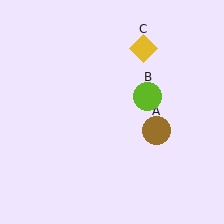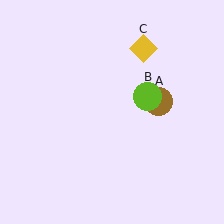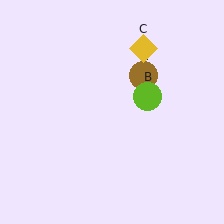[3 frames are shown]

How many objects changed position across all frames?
1 object changed position: brown circle (object A).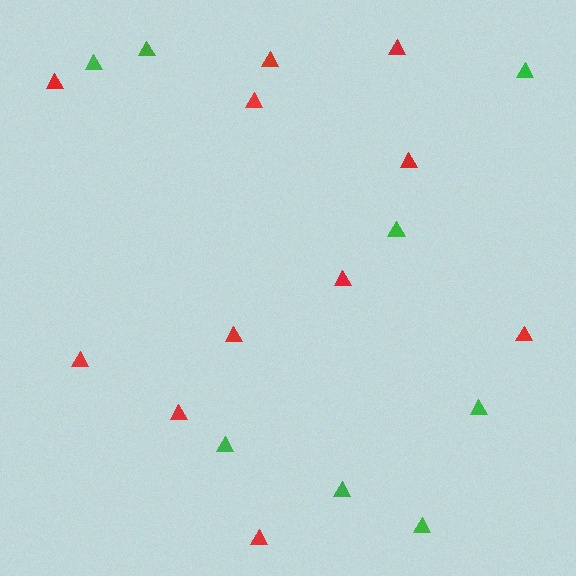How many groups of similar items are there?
There are 2 groups: one group of red triangles (11) and one group of green triangles (8).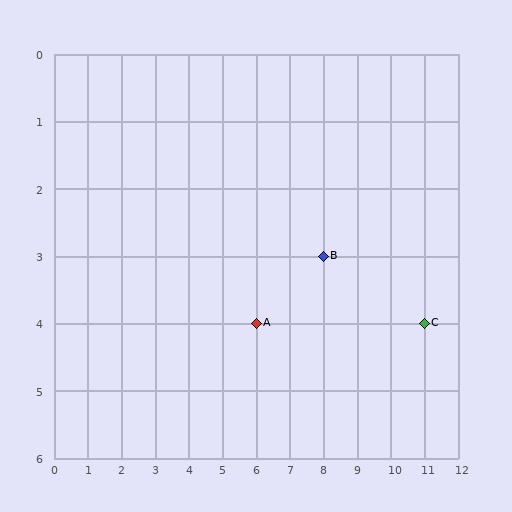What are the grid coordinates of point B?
Point B is at grid coordinates (8, 3).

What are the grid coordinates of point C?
Point C is at grid coordinates (11, 4).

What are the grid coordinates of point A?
Point A is at grid coordinates (6, 4).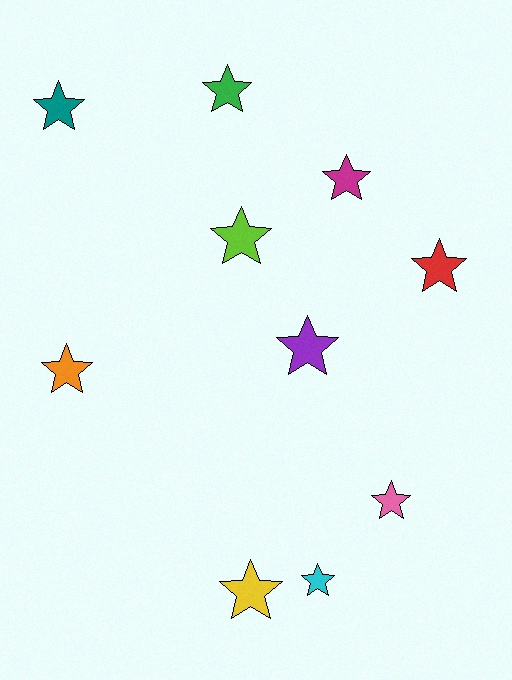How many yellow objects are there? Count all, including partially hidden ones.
There is 1 yellow object.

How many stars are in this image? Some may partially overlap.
There are 10 stars.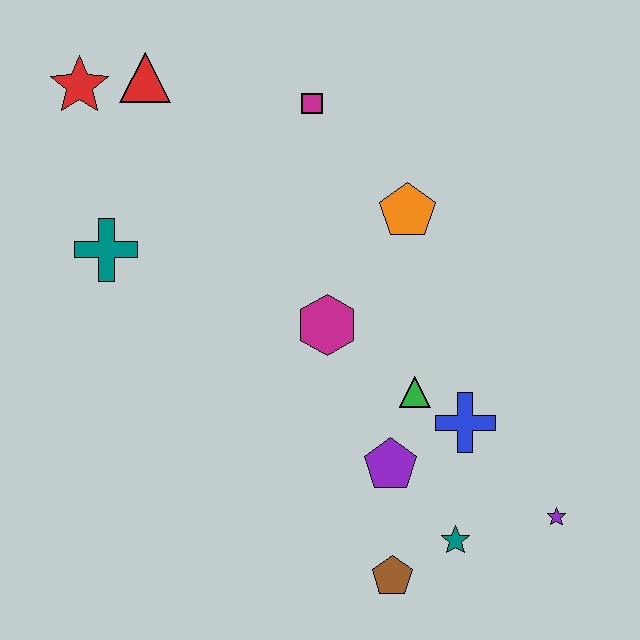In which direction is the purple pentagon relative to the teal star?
The purple pentagon is above the teal star.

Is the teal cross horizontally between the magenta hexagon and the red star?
Yes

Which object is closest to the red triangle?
The red star is closest to the red triangle.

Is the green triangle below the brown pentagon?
No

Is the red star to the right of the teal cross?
No